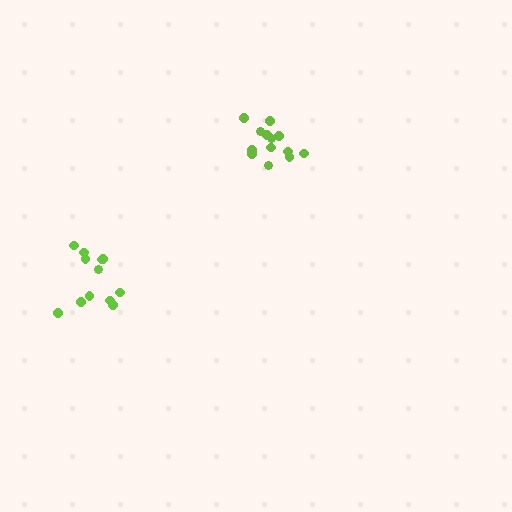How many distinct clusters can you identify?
There are 2 distinct clusters.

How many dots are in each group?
Group 1: 12 dots, Group 2: 13 dots (25 total).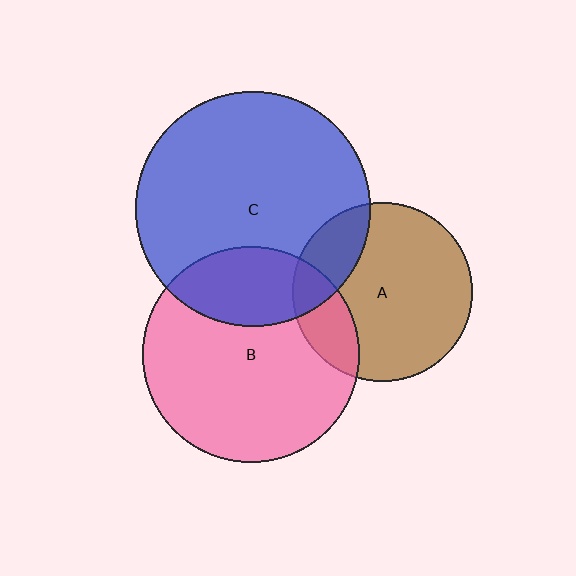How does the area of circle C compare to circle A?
Approximately 1.7 times.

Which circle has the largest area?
Circle C (blue).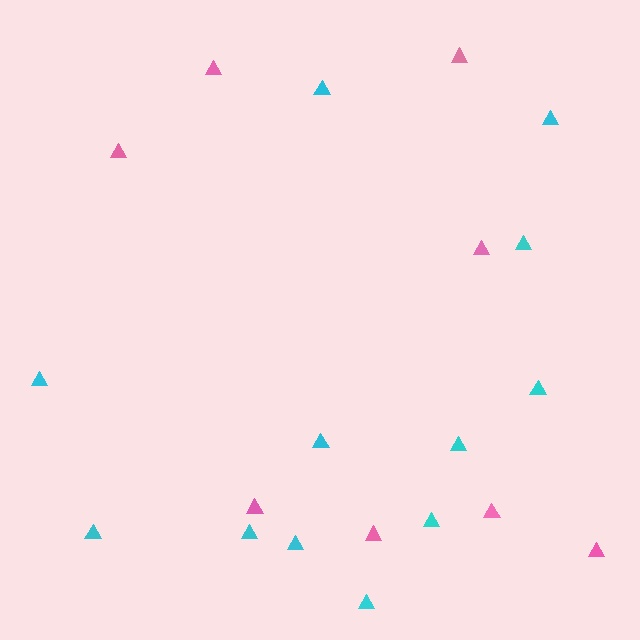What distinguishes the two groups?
There are 2 groups: one group of cyan triangles (12) and one group of pink triangles (8).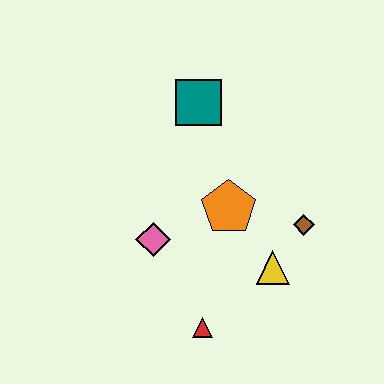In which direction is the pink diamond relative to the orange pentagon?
The pink diamond is to the left of the orange pentagon.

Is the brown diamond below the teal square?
Yes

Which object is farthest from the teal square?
The red triangle is farthest from the teal square.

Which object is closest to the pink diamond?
The orange pentagon is closest to the pink diamond.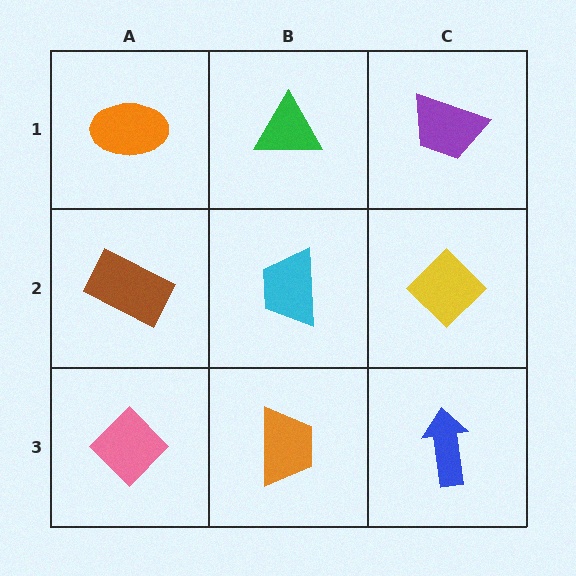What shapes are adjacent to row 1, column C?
A yellow diamond (row 2, column C), a green triangle (row 1, column B).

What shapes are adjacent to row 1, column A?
A brown rectangle (row 2, column A), a green triangle (row 1, column B).